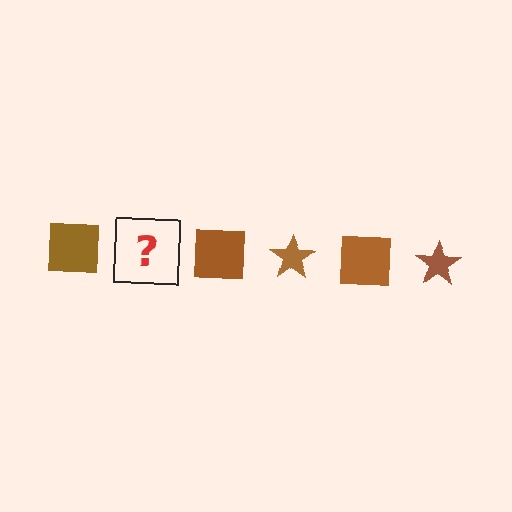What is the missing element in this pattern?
The missing element is a brown star.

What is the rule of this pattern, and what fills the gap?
The rule is that the pattern cycles through square, star shapes in brown. The gap should be filled with a brown star.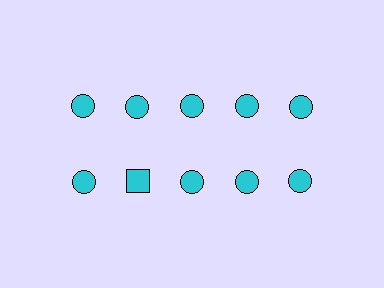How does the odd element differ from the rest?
It has a different shape: square instead of circle.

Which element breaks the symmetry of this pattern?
The cyan square in the second row, second from left column breaks the symmetry. All other shapes are cyan circles.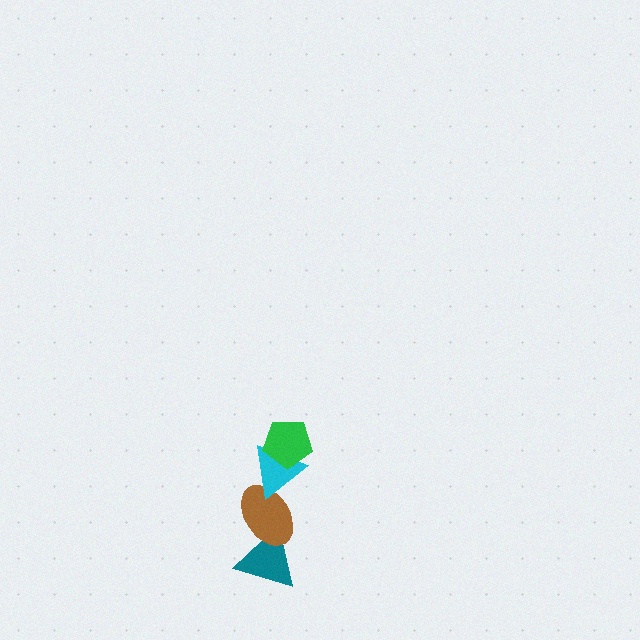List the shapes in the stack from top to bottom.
From top to bottom: the green pentagon, the cyan triangle, the brown ellipse, the teal triangle.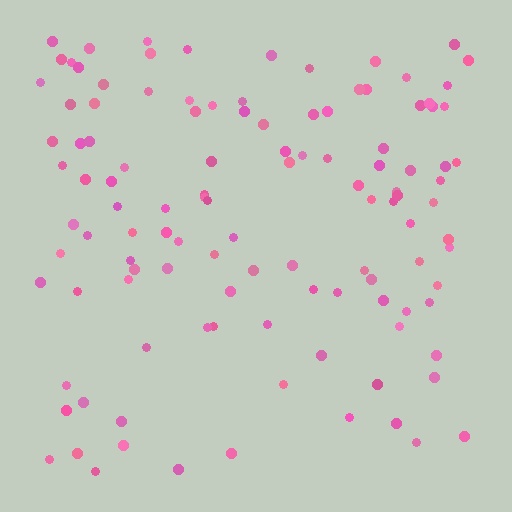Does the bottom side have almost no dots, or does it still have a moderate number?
Still a moderate number, just noticeably fewer than the top.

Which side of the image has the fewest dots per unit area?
The bottom.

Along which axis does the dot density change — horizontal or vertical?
Vertical.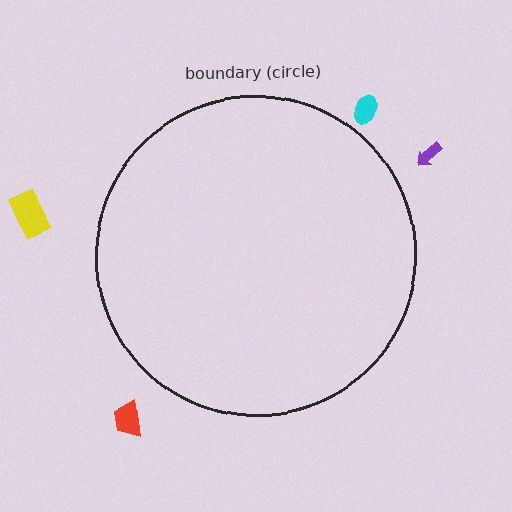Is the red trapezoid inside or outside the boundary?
Outside.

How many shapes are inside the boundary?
0 inside, 4 outside.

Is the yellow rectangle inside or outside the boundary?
Outside.